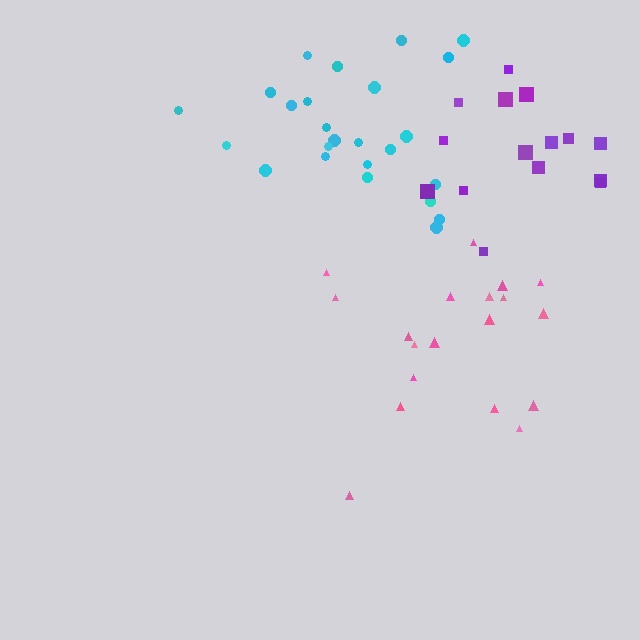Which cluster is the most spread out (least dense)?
Purple.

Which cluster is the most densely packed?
Cyan.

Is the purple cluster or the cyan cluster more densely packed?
Cyan.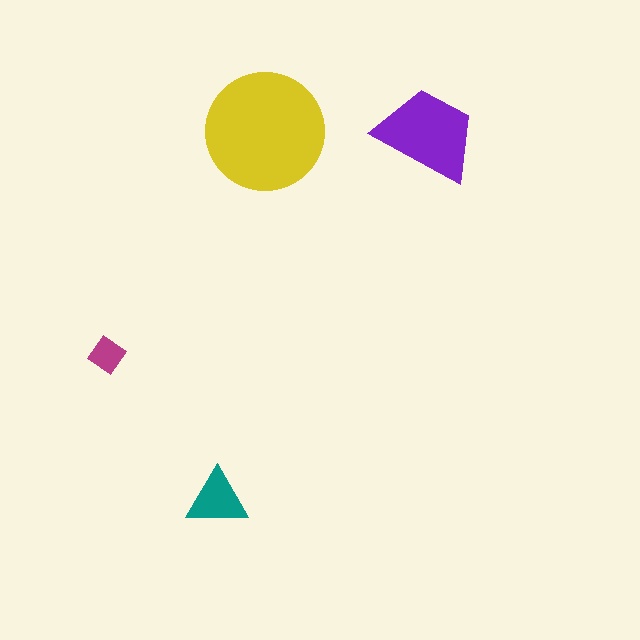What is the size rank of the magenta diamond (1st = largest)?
4th.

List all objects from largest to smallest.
The yellow circle, the purple trapezoid, the teal triangle, the magenta diamond.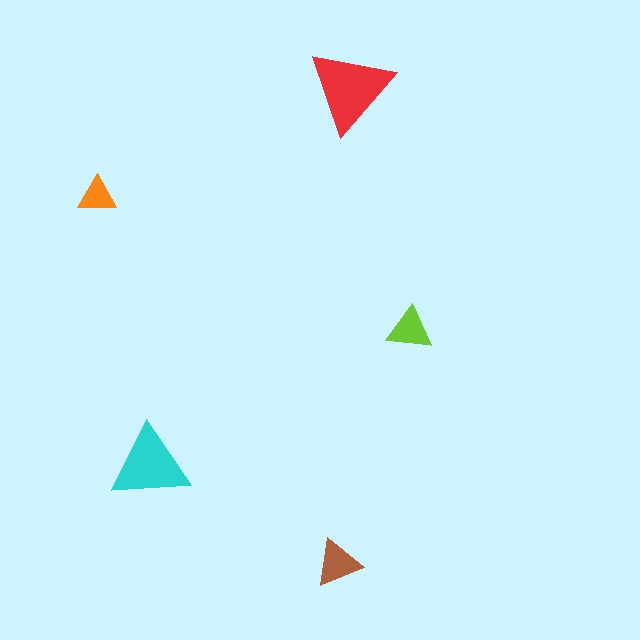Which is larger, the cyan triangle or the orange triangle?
The cyan one.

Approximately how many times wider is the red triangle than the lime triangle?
About 2 times wider.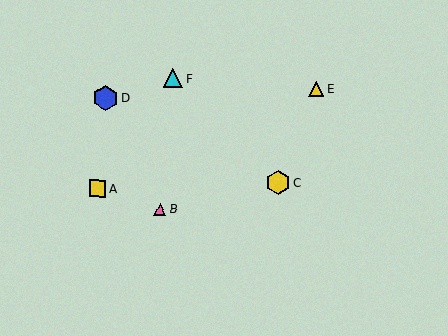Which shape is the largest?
The blue hexagon (labeled D) is the largest.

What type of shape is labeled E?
Shape E is a yellow triangle.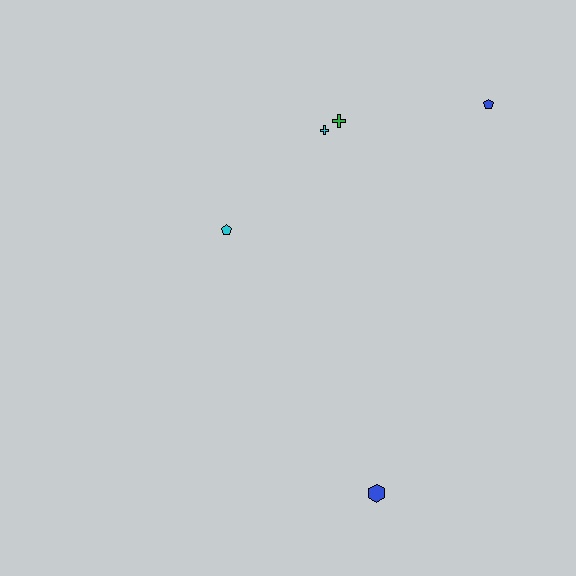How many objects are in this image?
There are 5 objects.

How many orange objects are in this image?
There are no orange objects.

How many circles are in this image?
There are no circles.